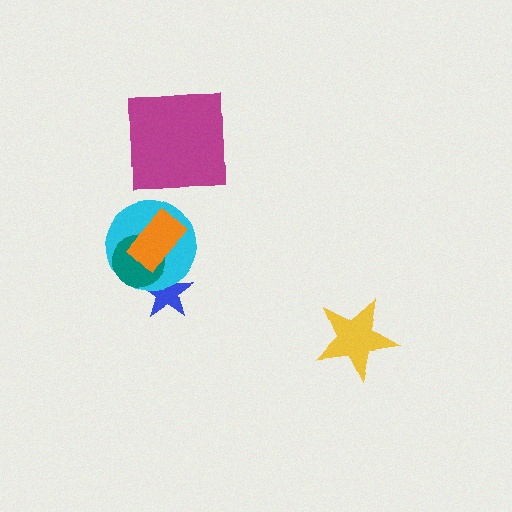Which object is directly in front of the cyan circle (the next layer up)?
The teal circle is directly in front of the cyan circle.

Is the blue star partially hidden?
Yes, it is partially covered by another shape.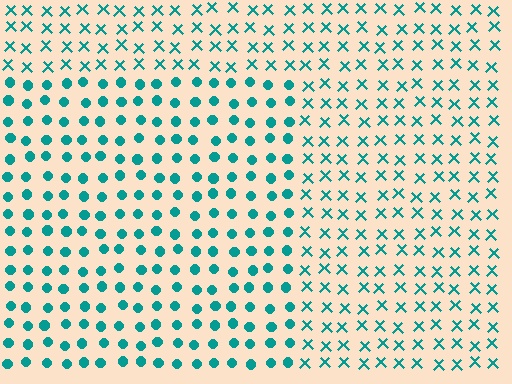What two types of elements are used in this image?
The image uses circles inside the rectangle region and X marks outside it.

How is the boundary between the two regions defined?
The boundary is defined by a change in element shape: circles inside vs. X marks outside. All elements share the same color and spacing.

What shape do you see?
I see a rectangle.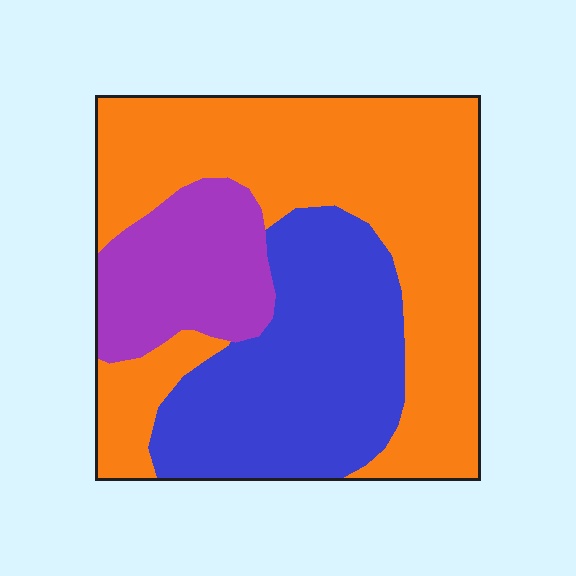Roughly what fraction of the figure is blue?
Blue takes up about one third (1/3) of the figure.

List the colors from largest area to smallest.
From largest to smallest: orange, blue, purple.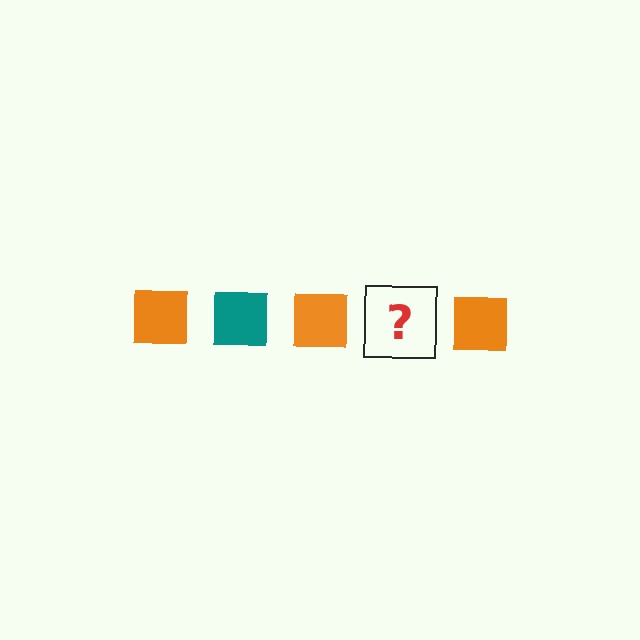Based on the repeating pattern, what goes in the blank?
The blank should be a teal square.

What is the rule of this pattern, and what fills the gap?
The rule is that the pattern cycles through orange, teal squares. The gap should be filled with a teal square.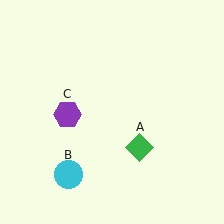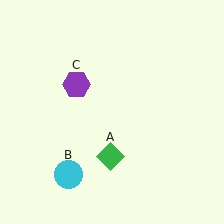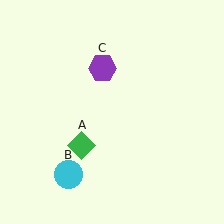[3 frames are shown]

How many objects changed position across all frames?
2 objects changed position: green diamond (object A), purple hexagon (object C).